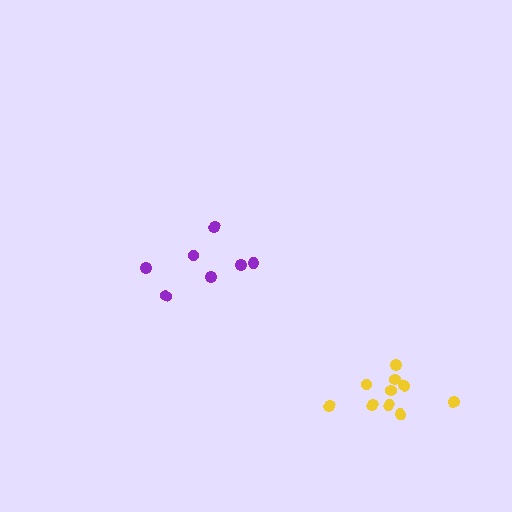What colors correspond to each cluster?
The clusters are colored: purple, yellow.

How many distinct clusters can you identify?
There are 2 distinct clusters.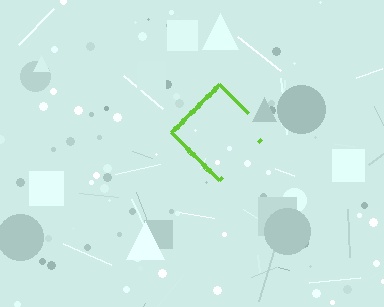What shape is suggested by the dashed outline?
The dashed outline suggests a diamond.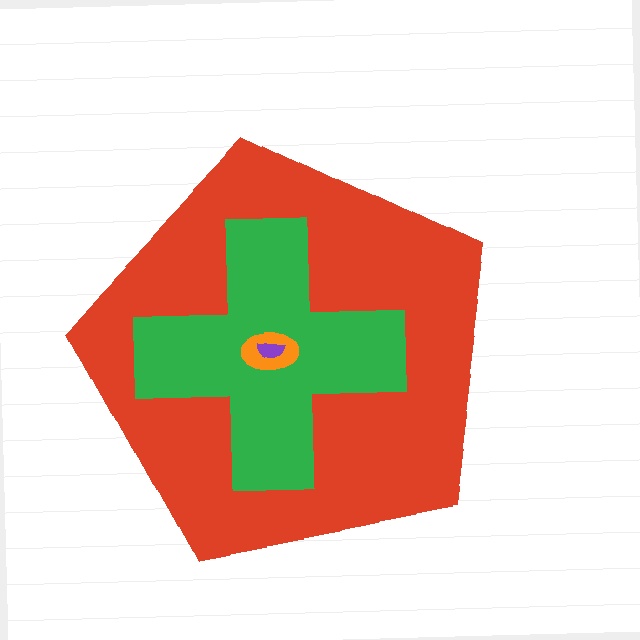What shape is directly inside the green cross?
The orange ellipse.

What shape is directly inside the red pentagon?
The green cross.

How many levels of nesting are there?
4.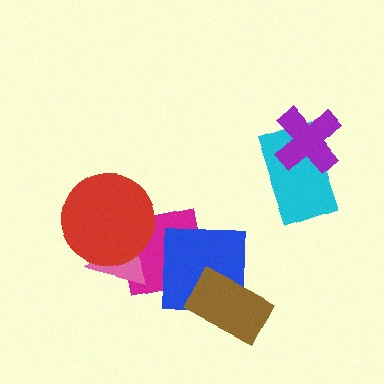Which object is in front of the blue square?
The brown rectangle is in front of the blue square.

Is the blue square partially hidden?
Yes, it is partially covered by another shape.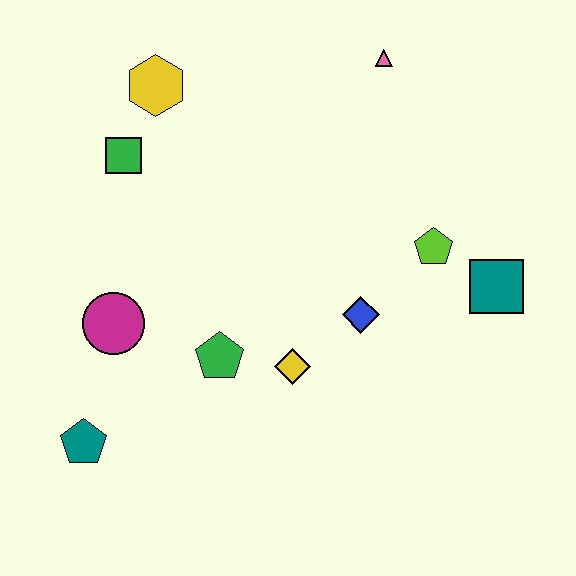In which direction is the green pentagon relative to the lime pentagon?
The green pentagon is to the left of the lime pentagon.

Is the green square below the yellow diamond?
No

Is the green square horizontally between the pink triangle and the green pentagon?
No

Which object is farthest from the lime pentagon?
The teal pentagon is farthest from the lime pentagon.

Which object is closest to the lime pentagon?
The teal square is closest to the lime pentagon.